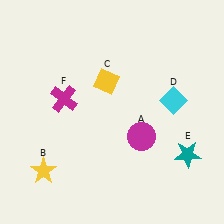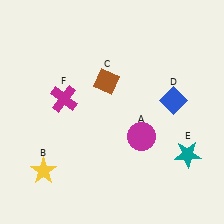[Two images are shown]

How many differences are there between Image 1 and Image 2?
There are 2 differences between the two images.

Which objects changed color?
C changed from yellow to brown. D changed from cyan to blue.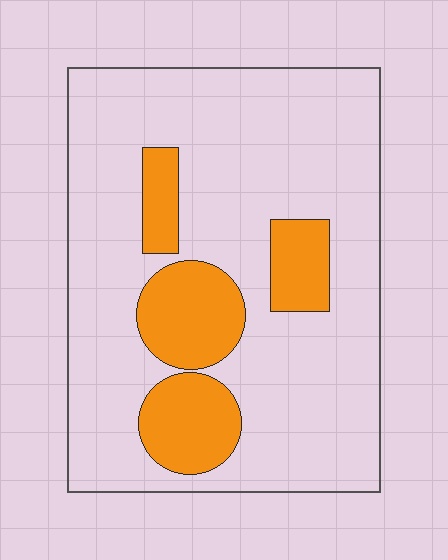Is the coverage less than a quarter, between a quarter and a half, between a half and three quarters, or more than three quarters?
Less than a quarter.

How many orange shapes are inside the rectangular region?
4.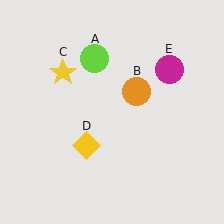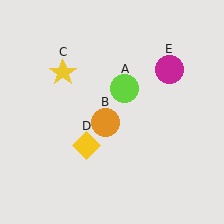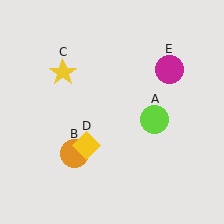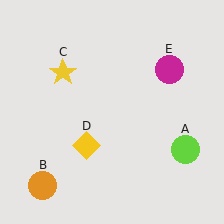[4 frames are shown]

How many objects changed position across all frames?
2 objects changed position: lime circle (object A), orange circle (object B).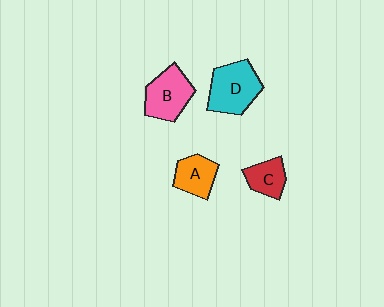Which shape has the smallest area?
Shape C (red).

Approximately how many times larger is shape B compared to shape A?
Approximately 1.3 times.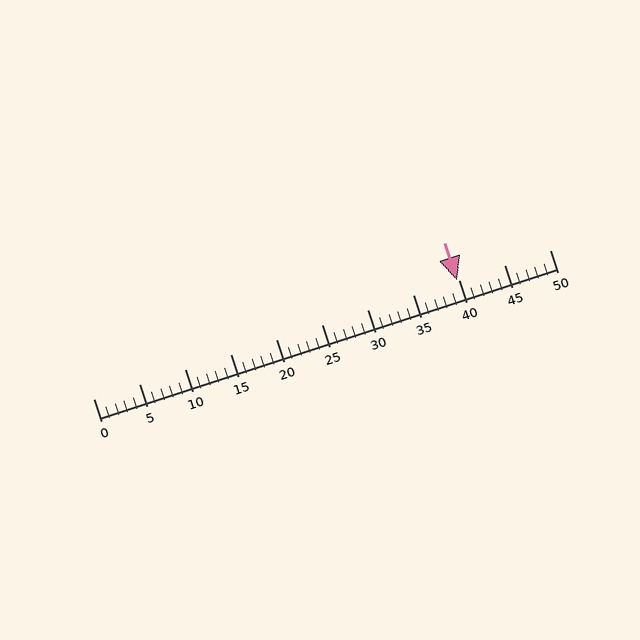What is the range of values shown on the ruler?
The ruler shows values from 0 to 50.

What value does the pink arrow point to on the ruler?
The pink arrow points to approximately 40.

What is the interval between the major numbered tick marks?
The major tick marks are spaced 5 units apart.